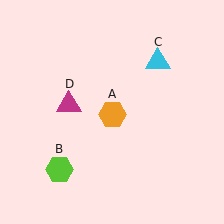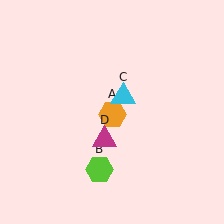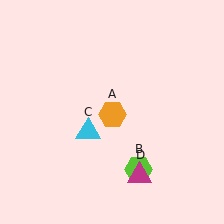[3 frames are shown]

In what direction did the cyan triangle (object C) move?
The cyan triangle (object C) moved down and to the left.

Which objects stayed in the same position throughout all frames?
Orange hexagon (object A) remained stationary.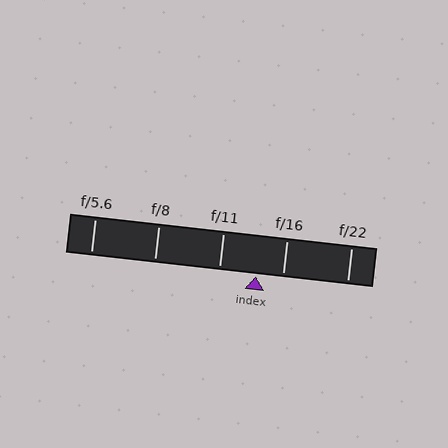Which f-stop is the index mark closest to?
The index mark is closest to f/16.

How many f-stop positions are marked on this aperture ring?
There are 5 f-stop positions marked.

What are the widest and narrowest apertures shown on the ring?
The widest aperture shown is f/5.6 and the narrowest is f/22.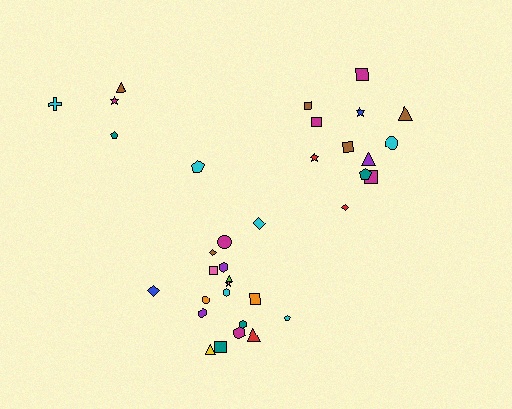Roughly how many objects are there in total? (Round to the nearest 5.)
Roughly 35 objects in total.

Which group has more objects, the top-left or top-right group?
The top-right group.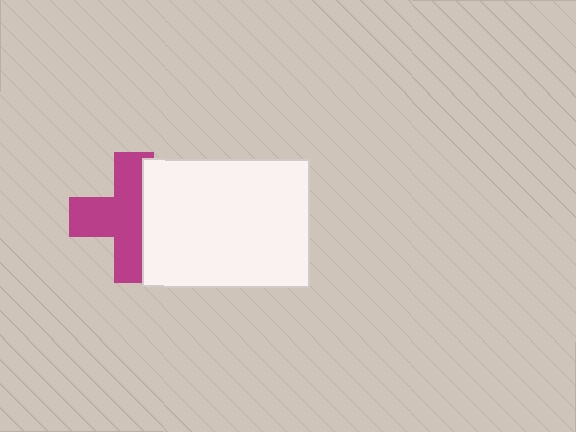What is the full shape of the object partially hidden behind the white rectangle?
The partially hidden object is a magenta cross.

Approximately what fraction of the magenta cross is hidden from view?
Roughly 38% of the magenta cross is hidden behind the white rectangle.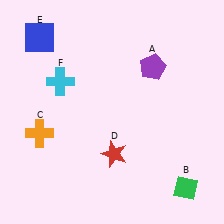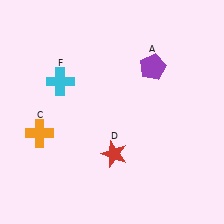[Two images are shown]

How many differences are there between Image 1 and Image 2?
There are 2 differences between the two images.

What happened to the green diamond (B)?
The green diamond (B) was removed in Image 2. It was in the bottom-right area of Image 1.